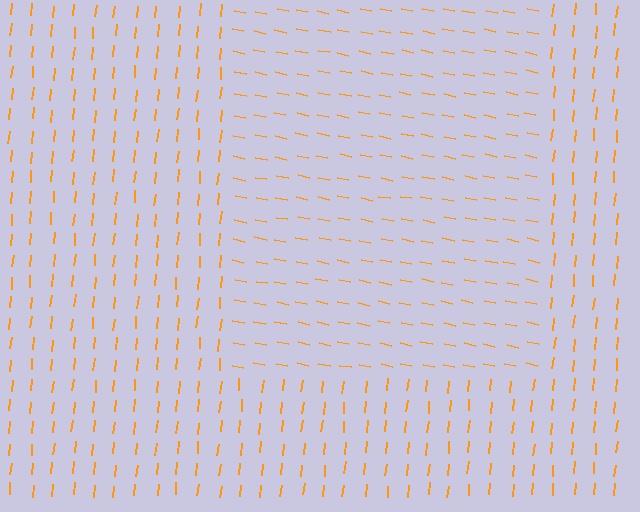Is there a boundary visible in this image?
Yes, there is a texture boundary formed by a change in line orientation.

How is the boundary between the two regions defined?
The boundary is defined purely by a change in line orientation (approximately 84 degrees difference). All lines are the same color and thickness.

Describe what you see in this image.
The image is filled with small orange line segments. A rectangle region in the image has lines oriented differently from the surrounding lines, creating a visible texture boundary.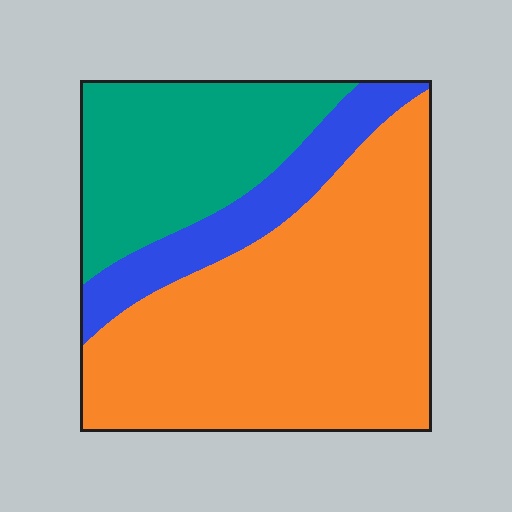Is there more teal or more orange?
Orange.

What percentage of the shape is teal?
Teal covers 27% of the shape.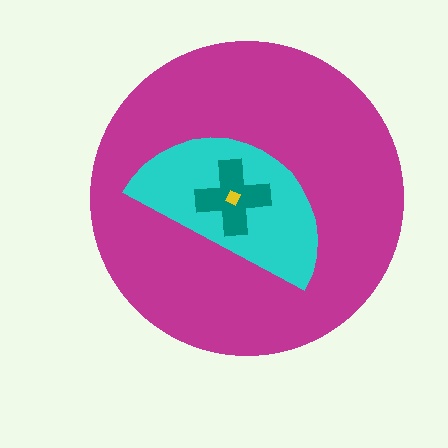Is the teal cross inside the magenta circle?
Yes.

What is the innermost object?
The yellow diamond.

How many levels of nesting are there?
4.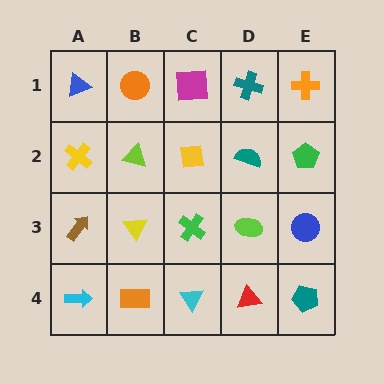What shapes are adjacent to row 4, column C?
A green cross (row 3, column C), an orange rectangle (row 4, column B), a red triangle (row 4, column D).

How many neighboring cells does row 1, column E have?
2.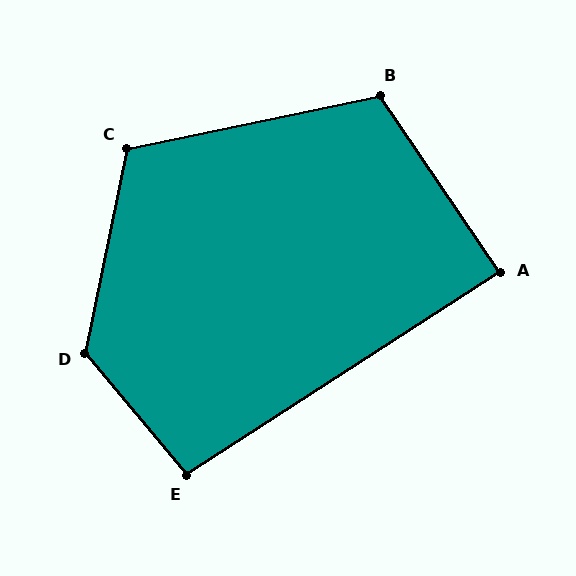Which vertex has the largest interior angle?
D, at approximately 129 degrees.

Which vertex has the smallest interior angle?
A, at approximately 89 degrees.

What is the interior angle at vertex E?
Approximately 97 degrees (obtuse).